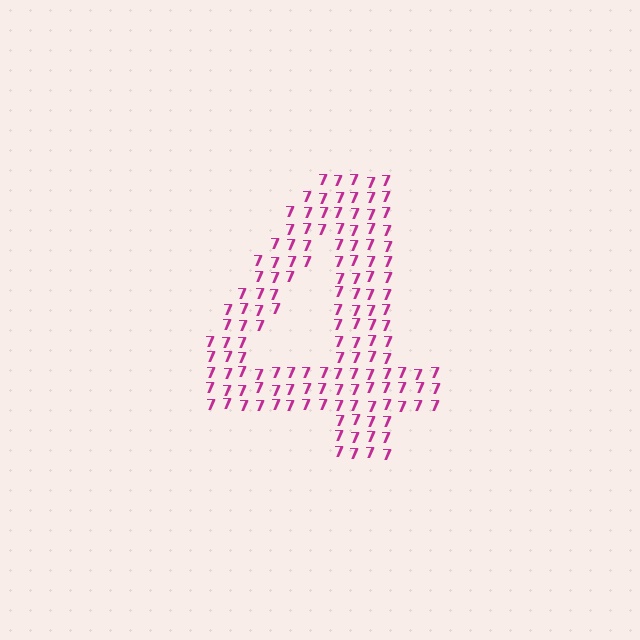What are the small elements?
The small elements are digit 7's.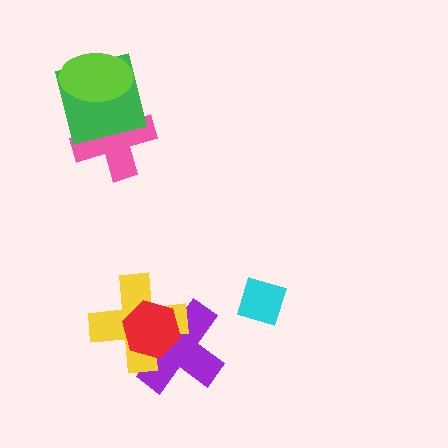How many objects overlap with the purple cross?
2 objects overlap with the purple cross.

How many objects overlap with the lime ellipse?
2 objects overlap with the lime ellipse.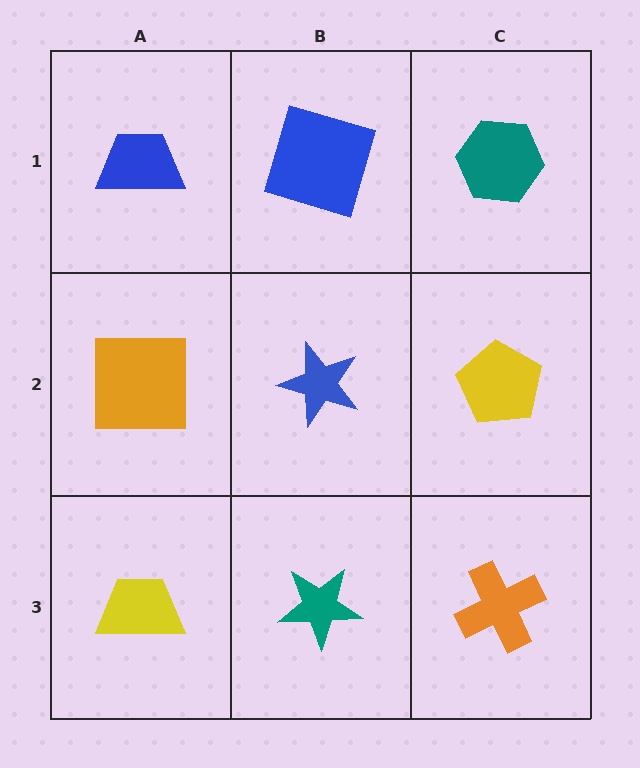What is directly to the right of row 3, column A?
A teal star.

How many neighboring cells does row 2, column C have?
3.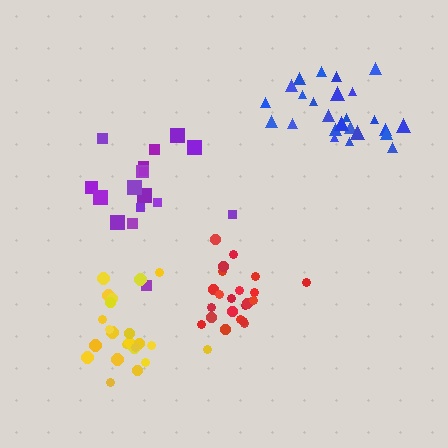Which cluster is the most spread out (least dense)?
Purple.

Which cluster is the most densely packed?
Red.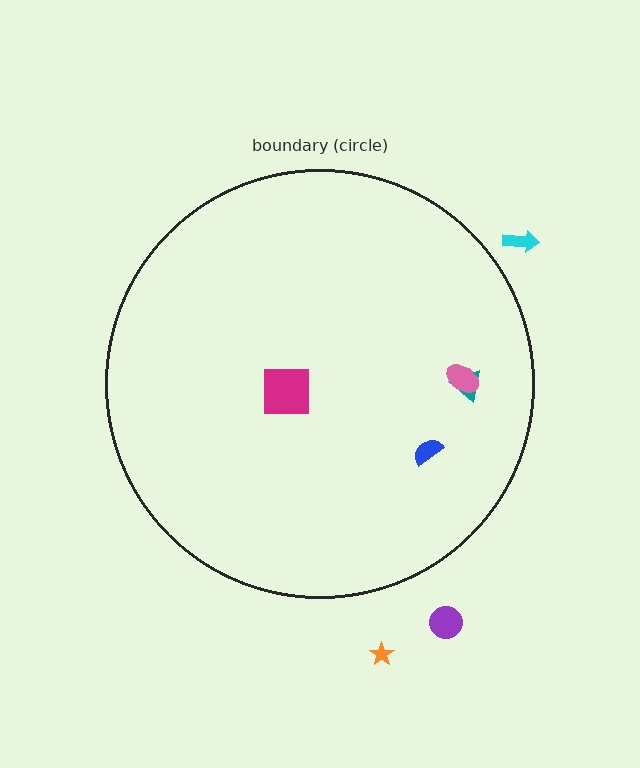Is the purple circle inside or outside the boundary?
Outside.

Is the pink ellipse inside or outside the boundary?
Inside.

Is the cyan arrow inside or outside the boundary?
Outside.